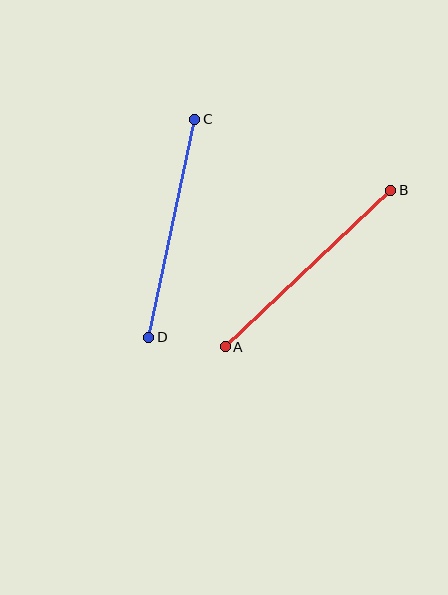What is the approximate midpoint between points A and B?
The midpoint is at approximately (308, 269) pixels.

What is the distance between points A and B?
The distance is approximately 228 pixels.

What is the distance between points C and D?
The distance is approximately 223 pixels.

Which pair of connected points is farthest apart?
Points A and B are farthest apart.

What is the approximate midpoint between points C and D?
The midpoint is at approximately (172, 228) pixels.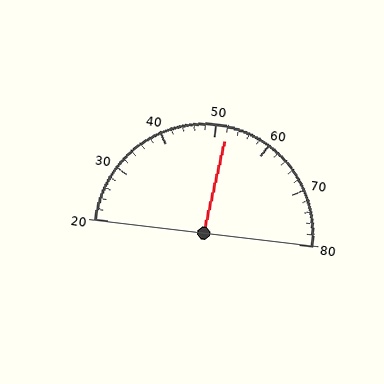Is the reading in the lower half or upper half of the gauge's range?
The reading is in the upper half of the range (20 to 80).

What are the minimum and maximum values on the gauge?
The gauge ranges from 20 to 80.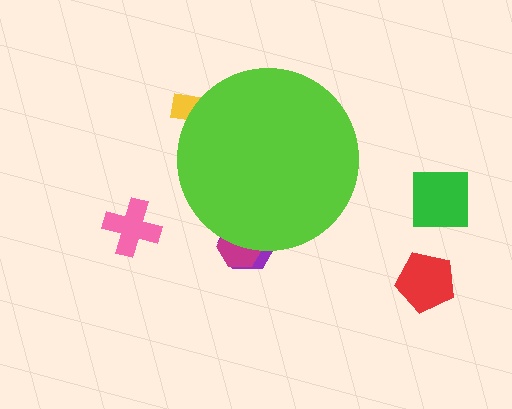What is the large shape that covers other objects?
A lime circle.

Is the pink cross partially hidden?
No, the pink cross is fully visible.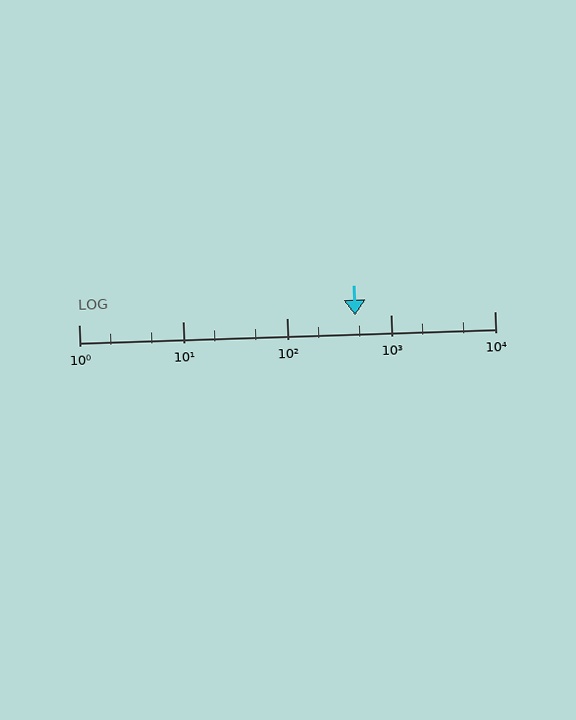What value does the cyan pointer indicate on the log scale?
The pointer indicates approximately 460.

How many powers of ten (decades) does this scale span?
The scale spans 4 decades, from 1 to 10000.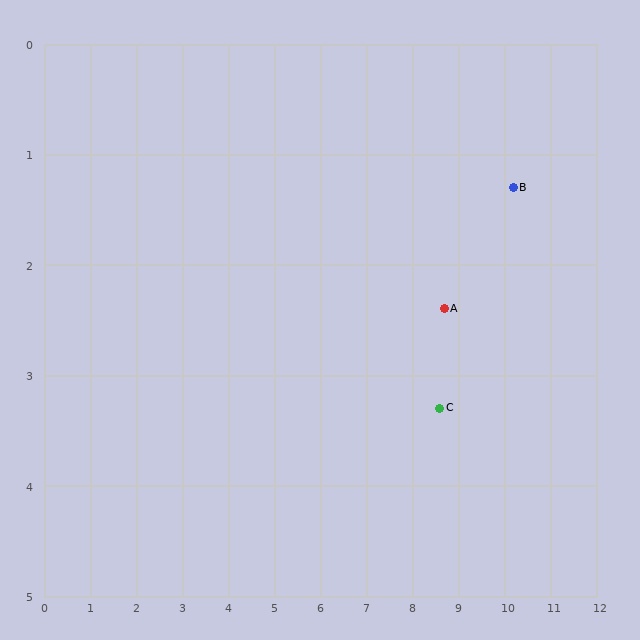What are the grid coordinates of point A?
Point A is at approximately (8.7, 2.4).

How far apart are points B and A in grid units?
Points B and A are about 1.9 grid units apart.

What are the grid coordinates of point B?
Point B is at approximately (10.2, 1.3).